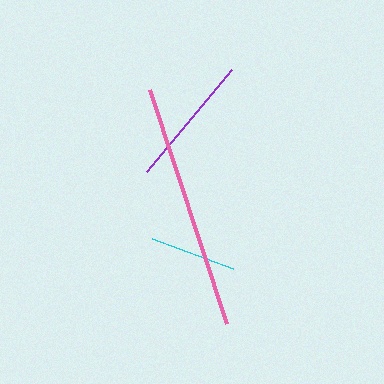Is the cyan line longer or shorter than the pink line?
The pink line is longer than the cyan line.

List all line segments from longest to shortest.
From longest to shortest: pink, purple, cyan.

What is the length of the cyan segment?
The cyan segment is approximately 87 pixels long.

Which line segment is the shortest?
The cyan line is the shortest at approximately 87 pixels.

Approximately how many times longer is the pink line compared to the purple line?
The pink line is approximately 1.8 times the length of the purple line.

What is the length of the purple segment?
The purple segment is approximately 133 pixels long.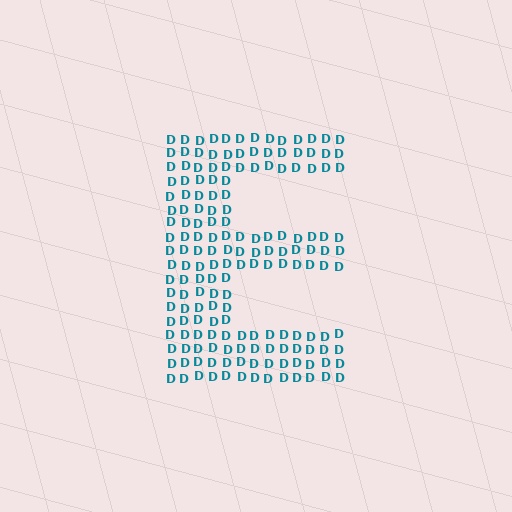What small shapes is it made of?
It is made of small letter D's.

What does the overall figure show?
The overall figure shows the letter E.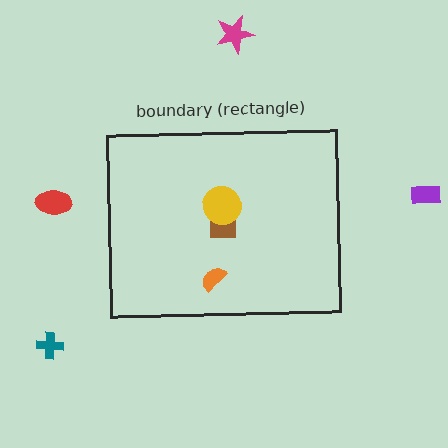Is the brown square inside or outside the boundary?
Inside.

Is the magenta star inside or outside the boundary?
Outside.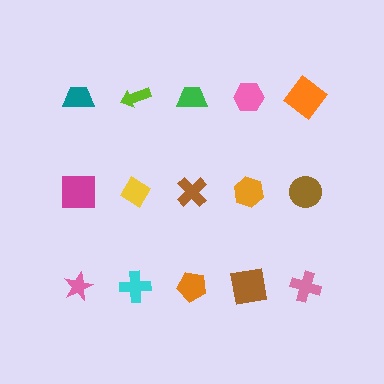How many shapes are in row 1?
5 shapes.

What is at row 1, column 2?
A lime arrow.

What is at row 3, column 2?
A cyan cross.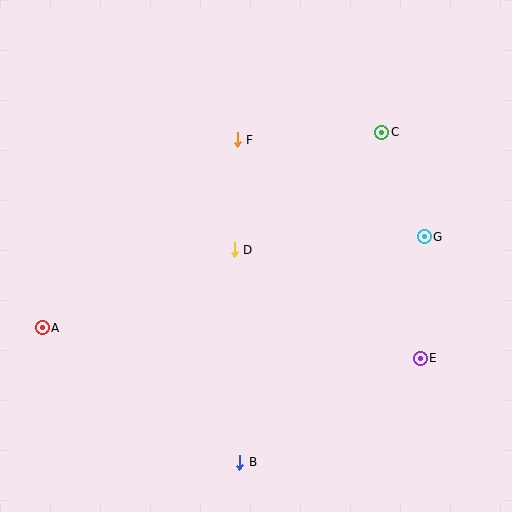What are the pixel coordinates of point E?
Point E is at (420, 358).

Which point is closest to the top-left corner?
Point F is closest to the top-left corner.